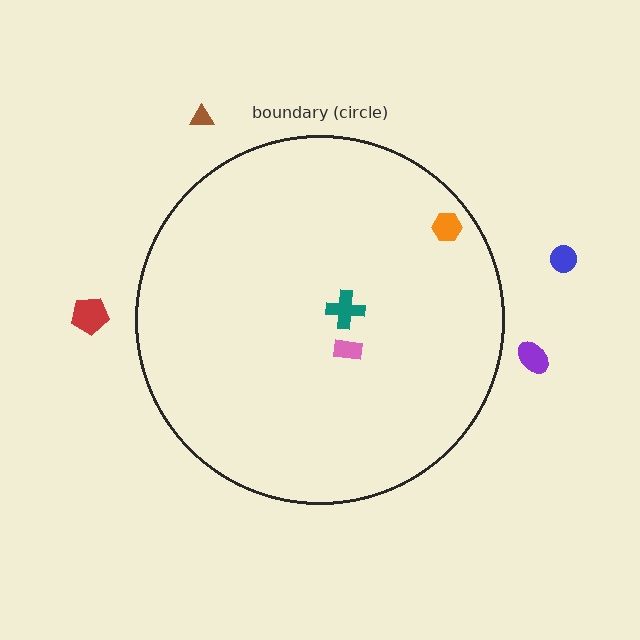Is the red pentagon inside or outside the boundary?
Outside.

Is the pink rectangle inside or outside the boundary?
Inside.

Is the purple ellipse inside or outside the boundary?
Outside.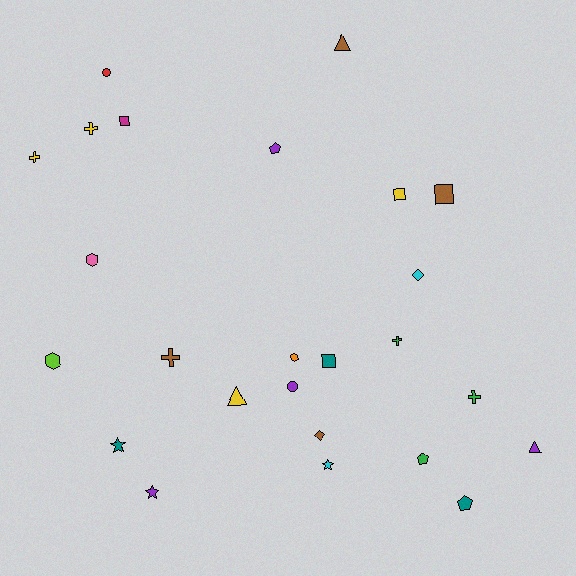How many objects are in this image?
There are 25 objects.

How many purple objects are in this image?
There are 4 purple objects.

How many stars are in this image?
There are 3 stars.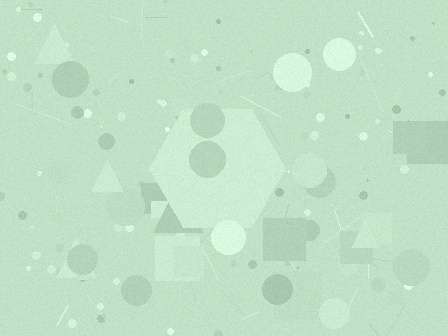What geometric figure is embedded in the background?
A hexagon is embedded in the background.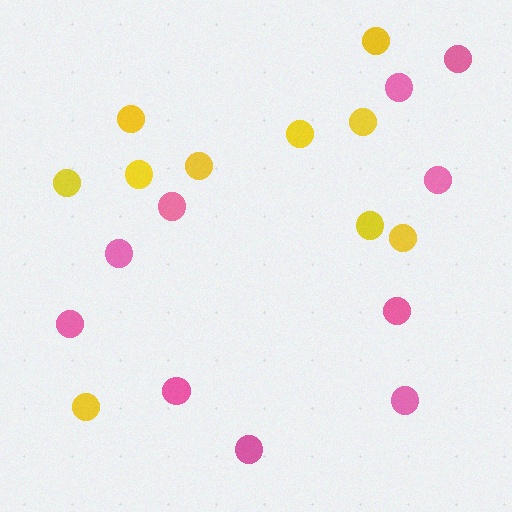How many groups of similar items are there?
There are 2 groups: one group of yellow circles (10) and one group of pink circles (10).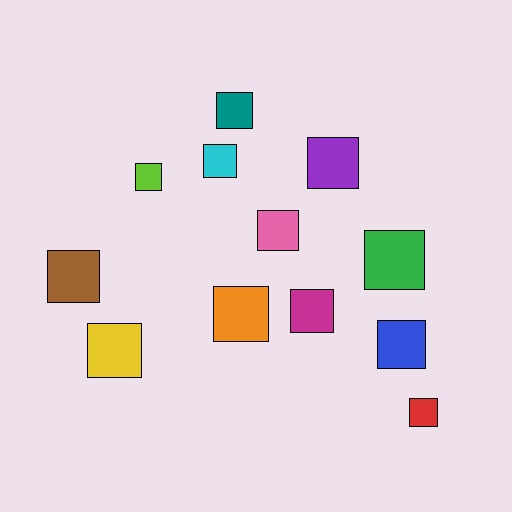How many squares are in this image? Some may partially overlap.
There are 12 squares.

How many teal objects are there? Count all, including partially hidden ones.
There is 1 teal object.